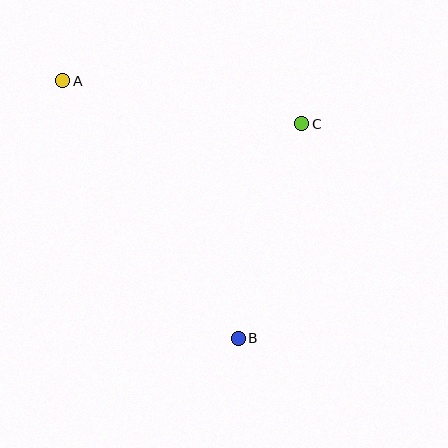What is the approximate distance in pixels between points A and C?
The distance between A and C is approximately 242 pixels.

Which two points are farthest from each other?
Points A and B are farthest from each other.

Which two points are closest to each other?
Points B and C are closest to each other.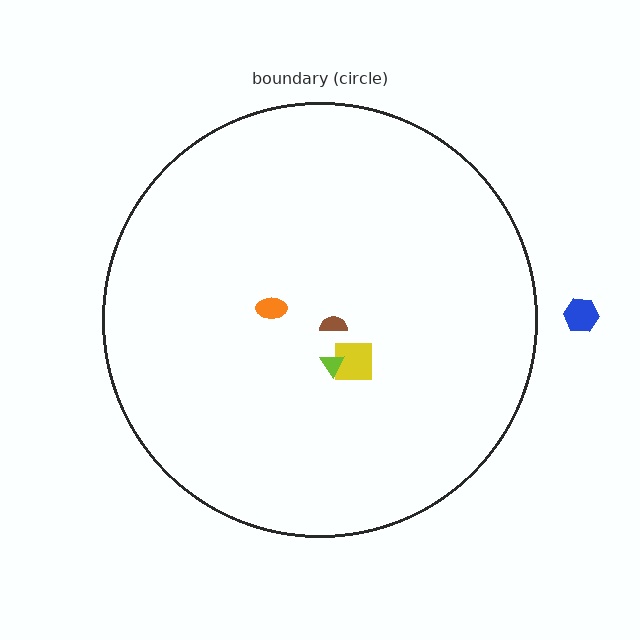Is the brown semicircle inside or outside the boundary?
Inside.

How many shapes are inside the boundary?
4 inside, 1 outside.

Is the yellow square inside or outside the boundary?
Inside.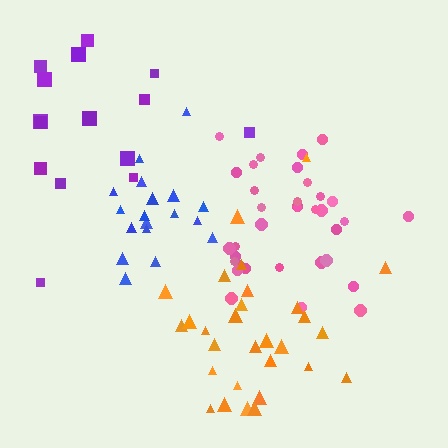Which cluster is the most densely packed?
Blue.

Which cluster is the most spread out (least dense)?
Purple.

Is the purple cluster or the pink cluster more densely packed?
Pink.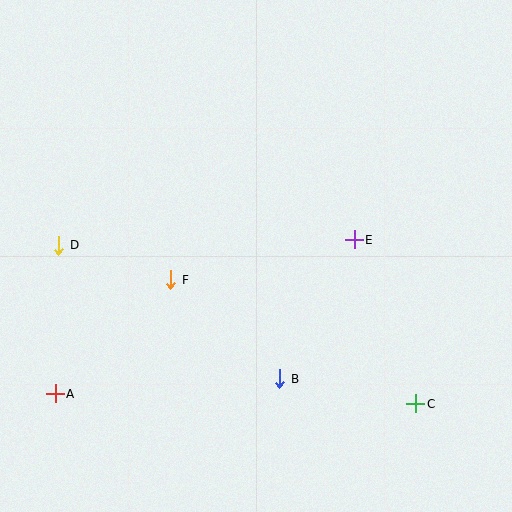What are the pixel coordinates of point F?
Point F is at (171, 280).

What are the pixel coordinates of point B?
Point B is at (280, 379).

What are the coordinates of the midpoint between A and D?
The midpoint between A and D is at (57, 320).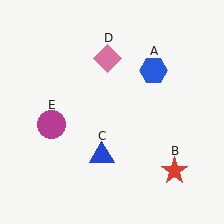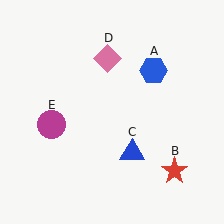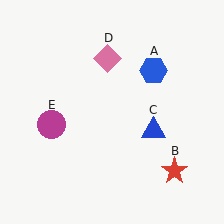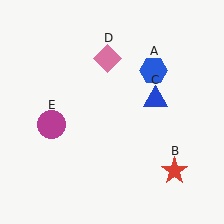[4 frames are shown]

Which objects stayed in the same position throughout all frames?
Blue hexagon (object A) and red star (object B) and pink diamond (object D) and magenta circle (object E) remained stationary.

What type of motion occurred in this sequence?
The blue triangle (object C) rotated counterclockwise around the center of the scene.